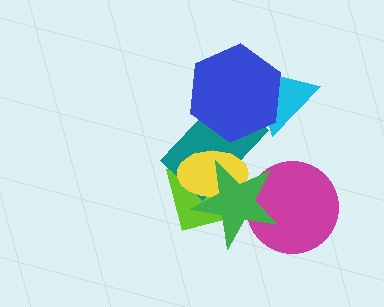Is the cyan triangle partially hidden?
Yes, it is partially covered by another shape.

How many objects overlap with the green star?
4 objects overlap with the green star.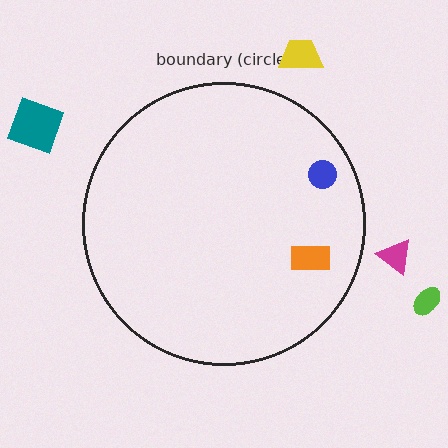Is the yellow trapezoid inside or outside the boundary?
Outside.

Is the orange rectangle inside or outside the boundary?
Inside.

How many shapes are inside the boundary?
2 inside, 4 outside.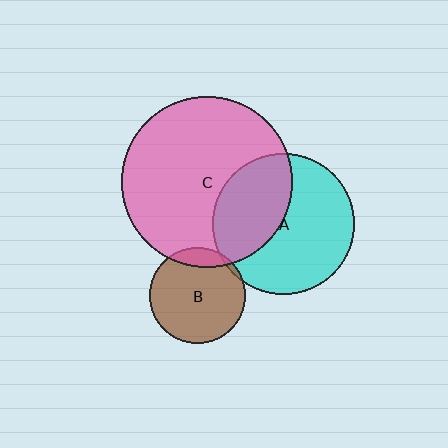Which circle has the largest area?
Circle C (pink).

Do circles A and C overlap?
Yes.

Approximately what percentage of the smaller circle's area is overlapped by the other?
Approximately 40%.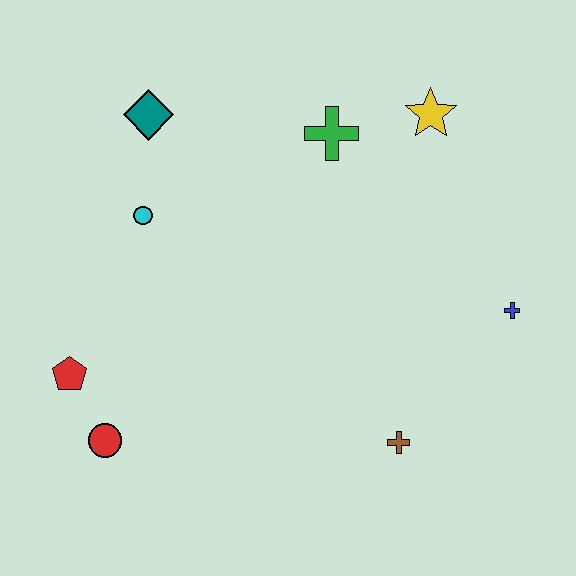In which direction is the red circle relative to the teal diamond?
The red circle is below the teal diamond.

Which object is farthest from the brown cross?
The teal diamond is farthest from the brown cross.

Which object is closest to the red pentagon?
The red circle is closest to the red pentagon.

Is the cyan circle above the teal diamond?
No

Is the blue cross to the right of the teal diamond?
Yes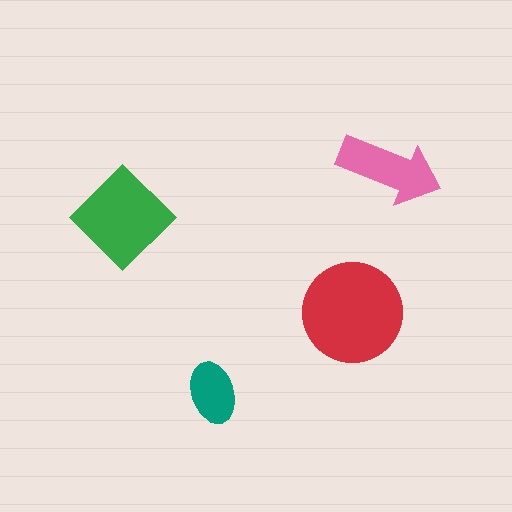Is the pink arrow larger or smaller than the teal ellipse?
Larger.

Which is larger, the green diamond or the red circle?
The red circle.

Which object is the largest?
The red circle.